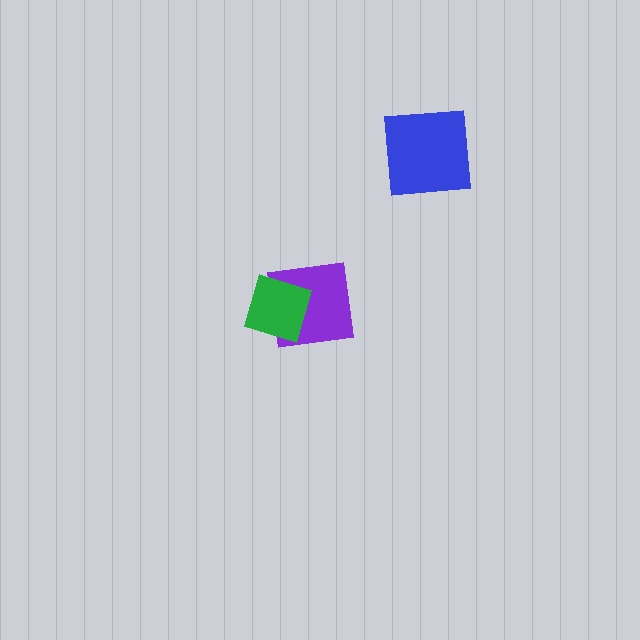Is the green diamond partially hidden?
No, no other shape covers it.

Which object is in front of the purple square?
The green diamond is in front of the purple square.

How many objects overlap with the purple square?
1 object overlaps with the purple square.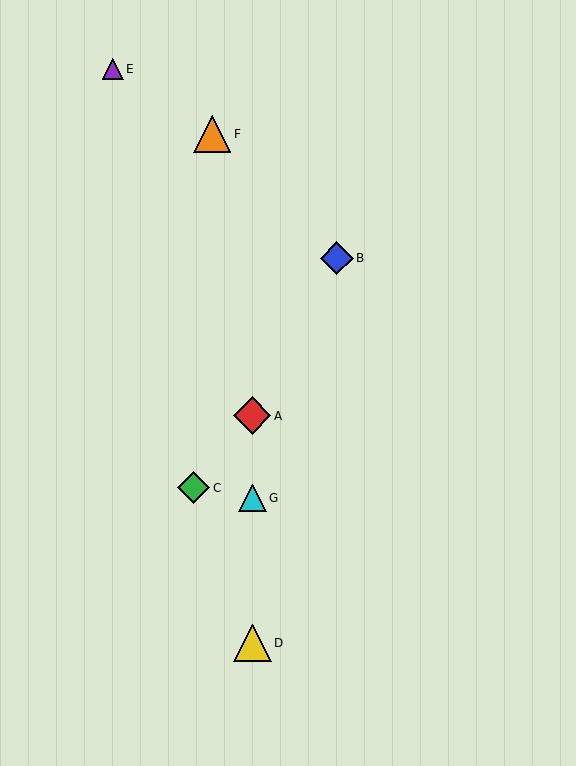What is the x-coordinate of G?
Object G is at x≈252.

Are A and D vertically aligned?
Yes, both are at x≈252.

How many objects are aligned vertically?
3 objects (A, D, G) are aligned vertically.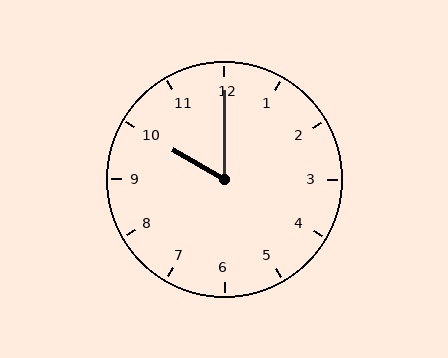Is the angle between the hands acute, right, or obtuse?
It is acute.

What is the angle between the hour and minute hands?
Approximately 60 degrees.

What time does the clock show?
10:00.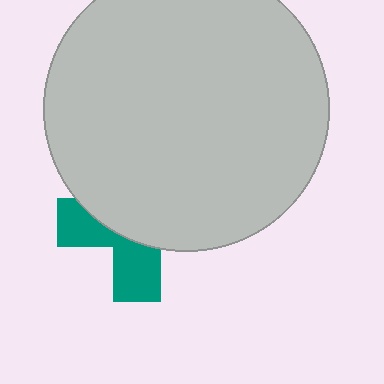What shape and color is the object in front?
The object in front is a light gray circle.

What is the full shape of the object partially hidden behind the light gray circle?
The partially hidden object is a teal cross.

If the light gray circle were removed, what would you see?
You would see the complete teal cross.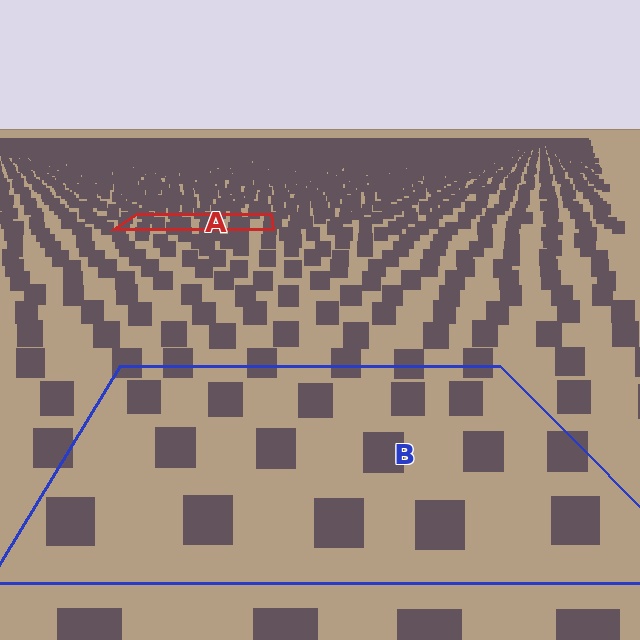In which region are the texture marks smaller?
The texture marks are smaller in region A, because it is farther away.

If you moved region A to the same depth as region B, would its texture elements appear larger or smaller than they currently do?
They would appear larger. At a closer depth, the same texture elements are projected at a bigger on-screen size.